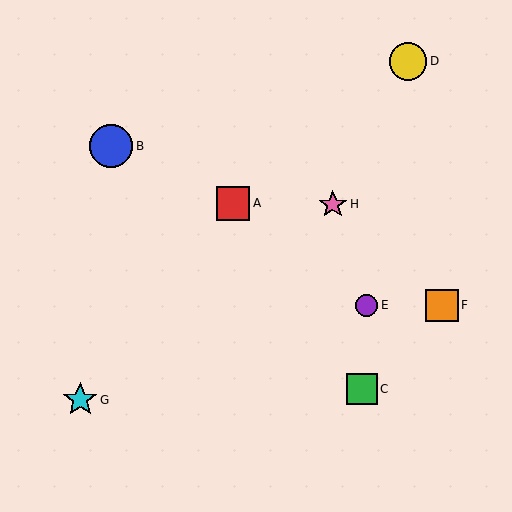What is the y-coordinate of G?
Object G is at y≈400.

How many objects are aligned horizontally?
2 objects (E, F) are aligned horizontally.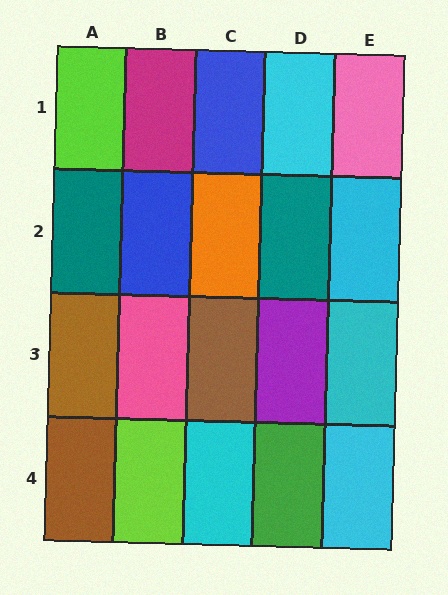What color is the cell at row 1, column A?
Lime.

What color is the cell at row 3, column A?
Brown.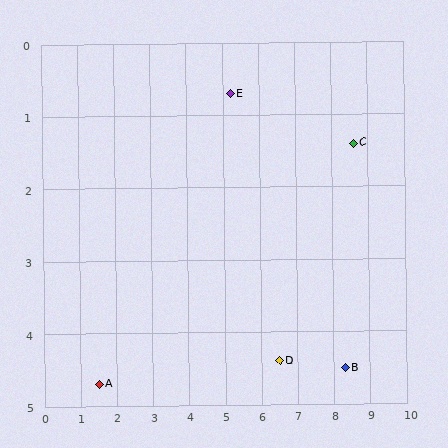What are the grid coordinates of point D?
Point D is at approximately (6.5, 4.4).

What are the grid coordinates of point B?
Point B is at approximately (8.3, 4.5).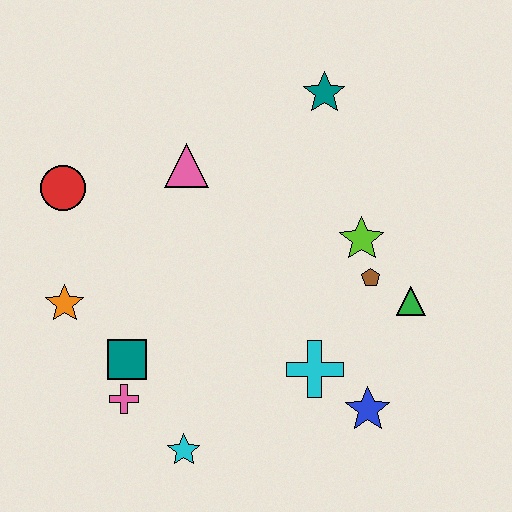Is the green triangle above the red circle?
No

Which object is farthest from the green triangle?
The red circle is farthest from the green triangle.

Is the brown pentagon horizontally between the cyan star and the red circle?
No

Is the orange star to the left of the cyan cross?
Yes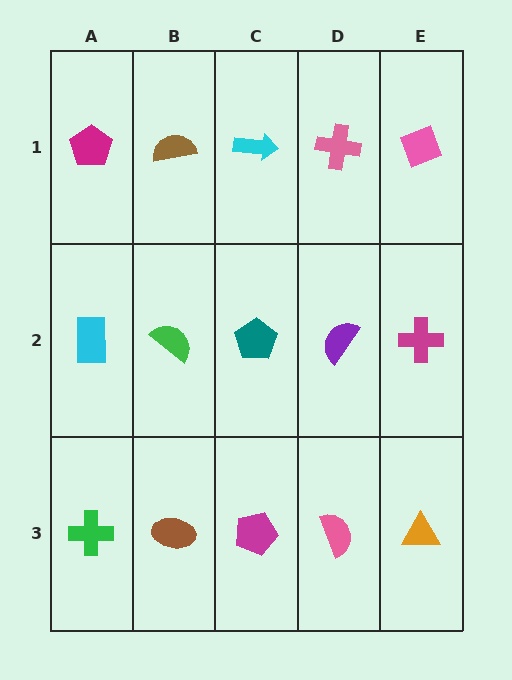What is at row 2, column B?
A green semicircle.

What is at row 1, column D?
A pink cross.